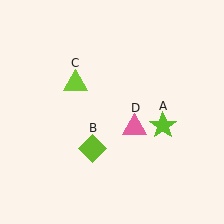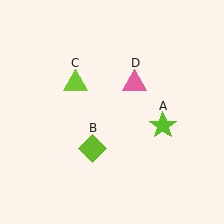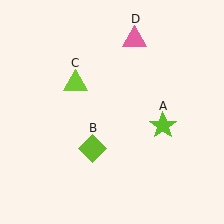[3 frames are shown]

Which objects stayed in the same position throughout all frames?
Lime star (object A) and lime diamond (object B) and lime triangle (object C) remained stationary.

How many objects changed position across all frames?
1 object changed position: pink triangle (object D).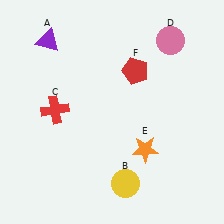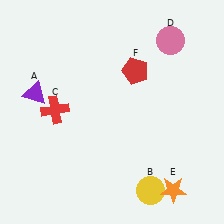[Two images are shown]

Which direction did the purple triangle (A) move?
The purple triangle (A) moved down.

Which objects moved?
The objects that moved are: the purple triangle (A), the yellow circle (B), the orange star (E).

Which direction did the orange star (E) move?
The orange star (E) moved down.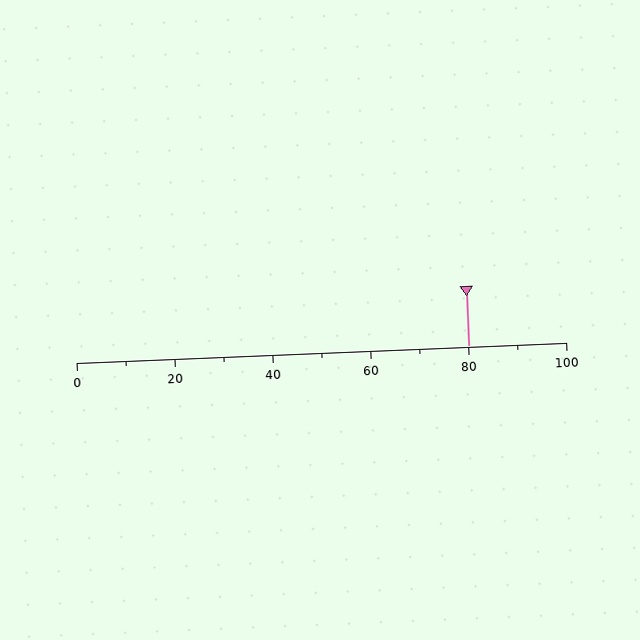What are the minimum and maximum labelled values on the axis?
The axis runs from 0 to 100.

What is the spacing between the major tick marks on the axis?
The major ticks are spaced 20 apart.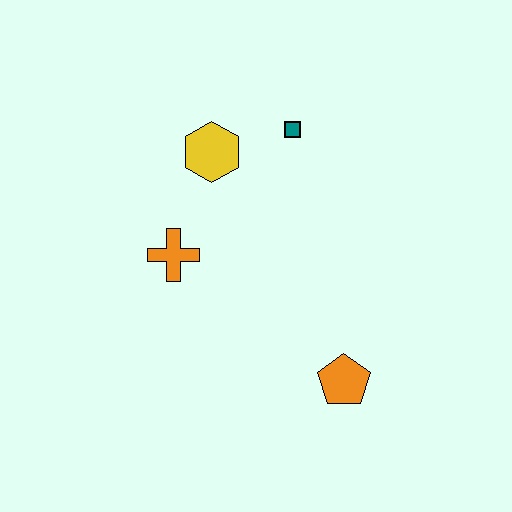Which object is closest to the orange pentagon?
The orange cross is closest to the orange pentagon.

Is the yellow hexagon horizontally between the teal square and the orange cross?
Yes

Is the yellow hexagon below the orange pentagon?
No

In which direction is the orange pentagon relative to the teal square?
The orange pentagon is below the teal square.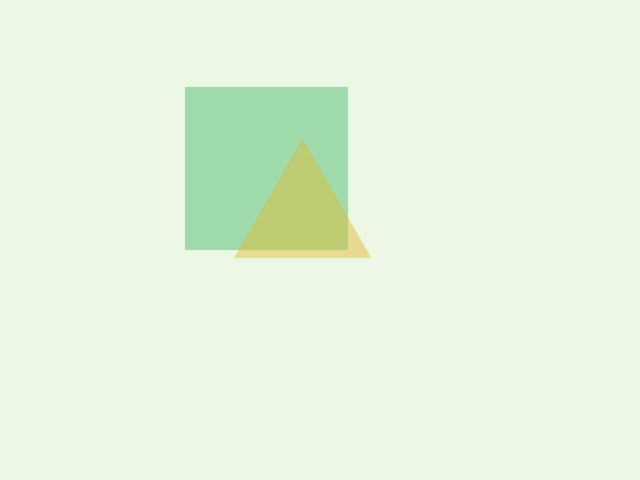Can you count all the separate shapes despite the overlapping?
Yes, there are 2 separate shapes.